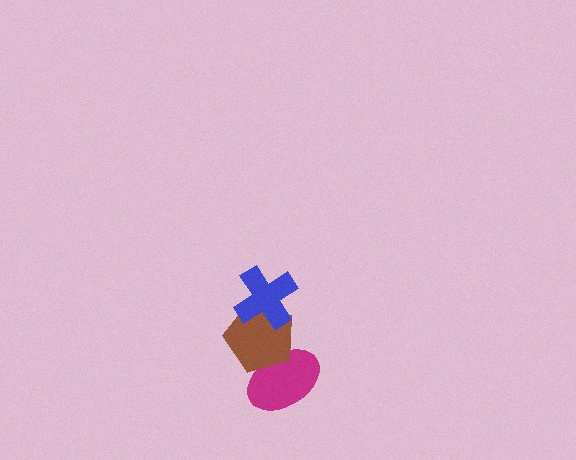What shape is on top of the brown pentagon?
The blue cross is on top of the brown pentagon.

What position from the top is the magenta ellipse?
The magenta ellipse is 3rd from the top.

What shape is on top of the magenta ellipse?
The brown pentagon is on top of the magenta ellipse.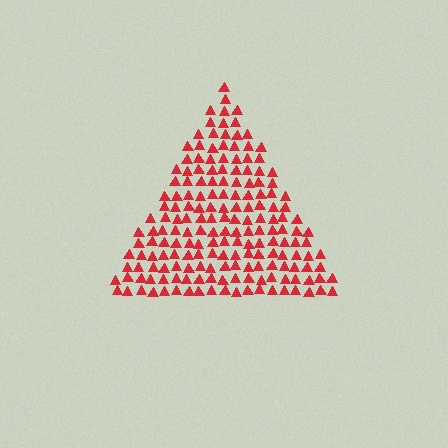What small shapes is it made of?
It is made of small triangles.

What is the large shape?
The large shape is a triangle.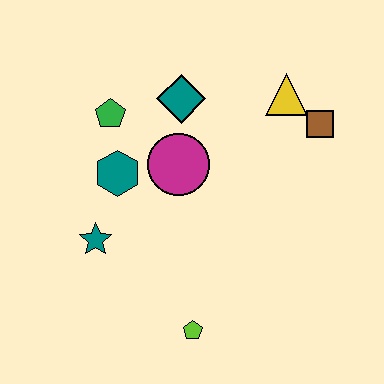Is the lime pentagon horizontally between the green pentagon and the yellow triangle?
Yes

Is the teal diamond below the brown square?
No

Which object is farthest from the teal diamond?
The lime pentagon is farthest from the teal diamond.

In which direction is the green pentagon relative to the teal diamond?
The green pentagon is to the left of the teal diamond.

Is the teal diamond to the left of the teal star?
No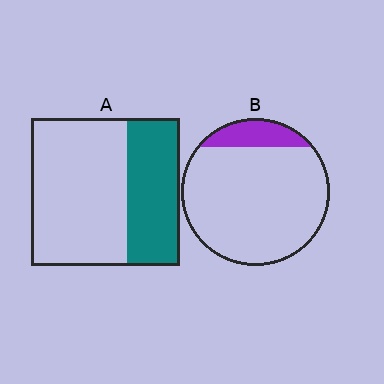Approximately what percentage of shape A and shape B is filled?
A is approximately 35% and B is approximately 15%.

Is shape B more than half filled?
No.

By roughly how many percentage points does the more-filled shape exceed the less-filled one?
By roughly 20 percentage points (A over B).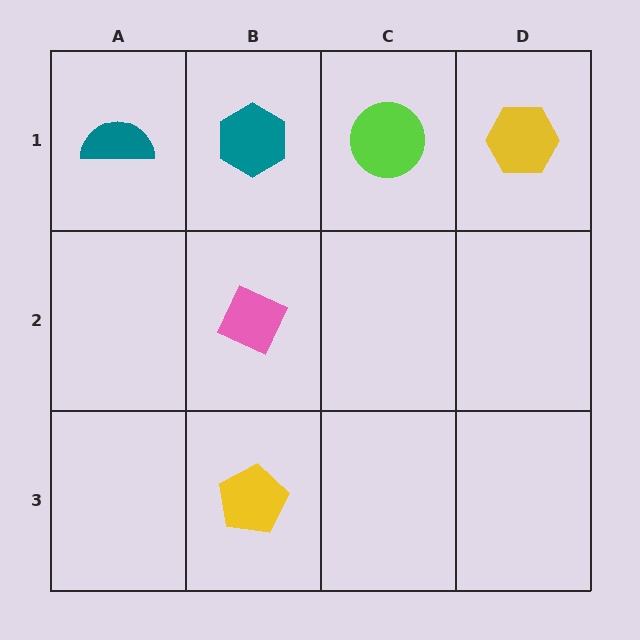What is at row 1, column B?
A teal hexagon.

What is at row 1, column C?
A lime circle.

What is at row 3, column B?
A yellow pentagon.